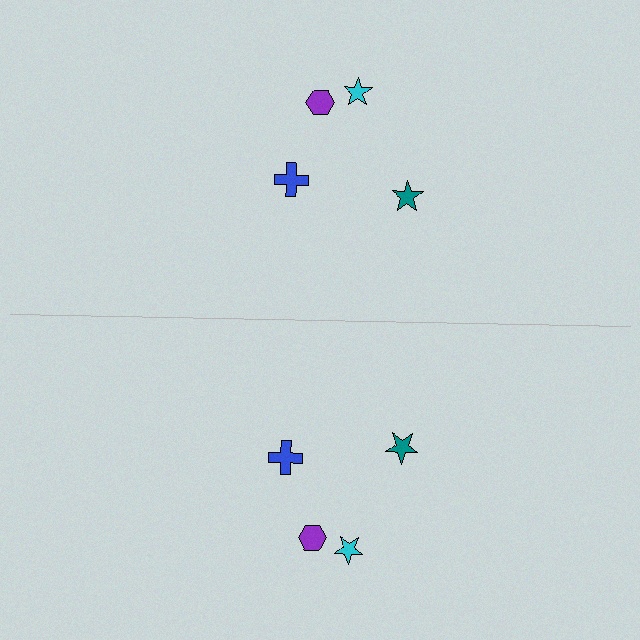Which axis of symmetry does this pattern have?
The pattern has a horizontal axis of symmetry running through the center of the image.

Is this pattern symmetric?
Yes, this pattern has bilateral (reflection) symmetry.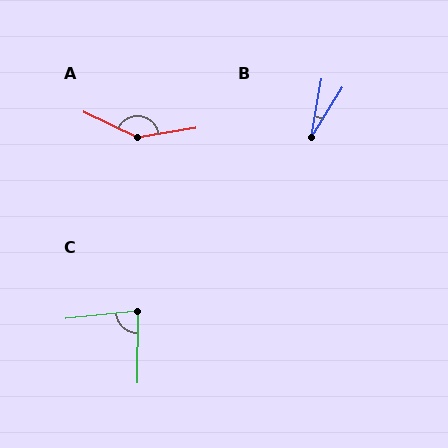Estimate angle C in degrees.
Approximately 83 degrees.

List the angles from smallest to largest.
B (21°), C (83°), A (145°).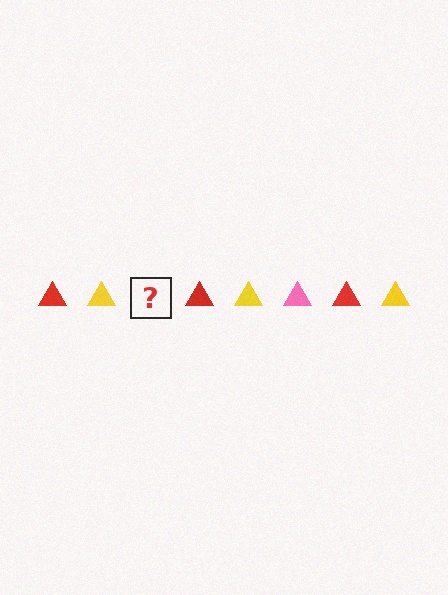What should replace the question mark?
The question mark should be replaced with a pink triangle.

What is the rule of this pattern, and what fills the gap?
The rule is that the pattern cycles through red, yellow, pink triangles. The gap should be filled with a pink triangle.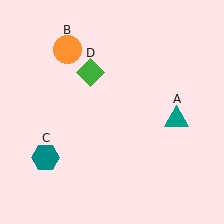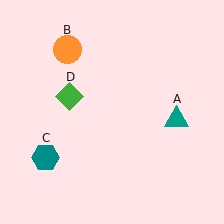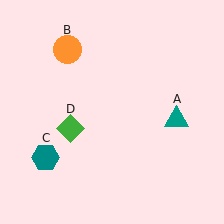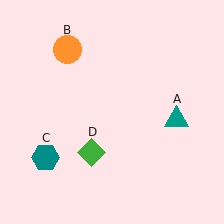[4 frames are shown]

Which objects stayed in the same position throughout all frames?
Teal triangle (object A) and orange circle (object B) and teal hexagon (object C) remained stationary.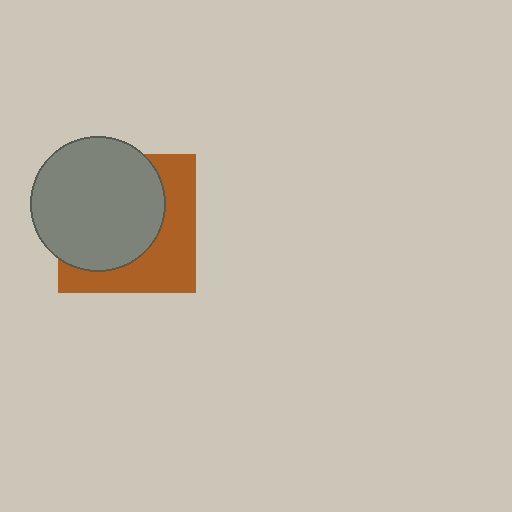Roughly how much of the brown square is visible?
A small part of it is visible (roughly 41%).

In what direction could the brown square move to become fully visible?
The brown square could move toward the lower-right. That would shift it out from behind the gray circle entirely.